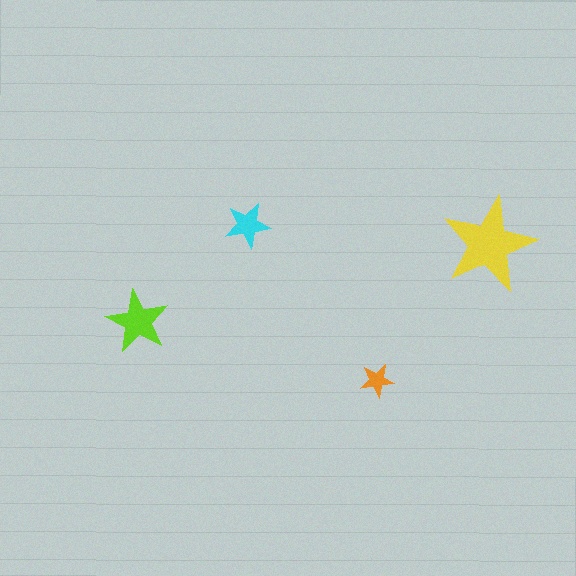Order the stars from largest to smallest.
the yellow one, the lime one, the cyan one, the orange one.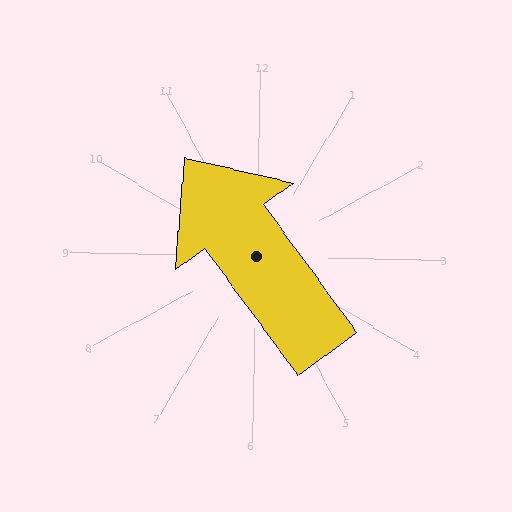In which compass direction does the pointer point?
Northwest.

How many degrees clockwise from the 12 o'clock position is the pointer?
Approximately 323 degrees.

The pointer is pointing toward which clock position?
Roughly 11 o'clock.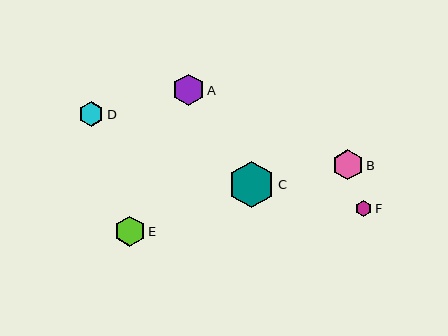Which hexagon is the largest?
Hexagon C is the largest with a size of approximately 47 pixels.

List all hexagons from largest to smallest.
From largest to smallest: C, A, B, E, D, F.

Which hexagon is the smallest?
Hexagon F is the smallest with a size of approximately 16 pixels.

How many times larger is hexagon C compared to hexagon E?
Hexagon C is approximately 1.5 times the size of hexagon E.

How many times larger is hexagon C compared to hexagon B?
Hexagon C is approximately 1.5 times the size of hexagon B.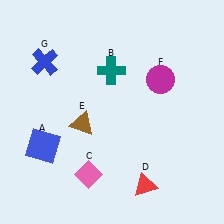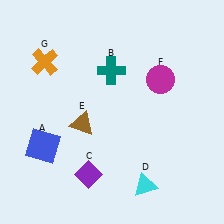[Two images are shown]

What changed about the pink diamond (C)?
In Image 1, C is pink. In Image 2, it changed to purple.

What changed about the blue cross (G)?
In Image 1, G is blue. In Image 2, it changed to orange.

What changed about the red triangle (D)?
In Image 1, D is red. In Image 2, it changed to cyan.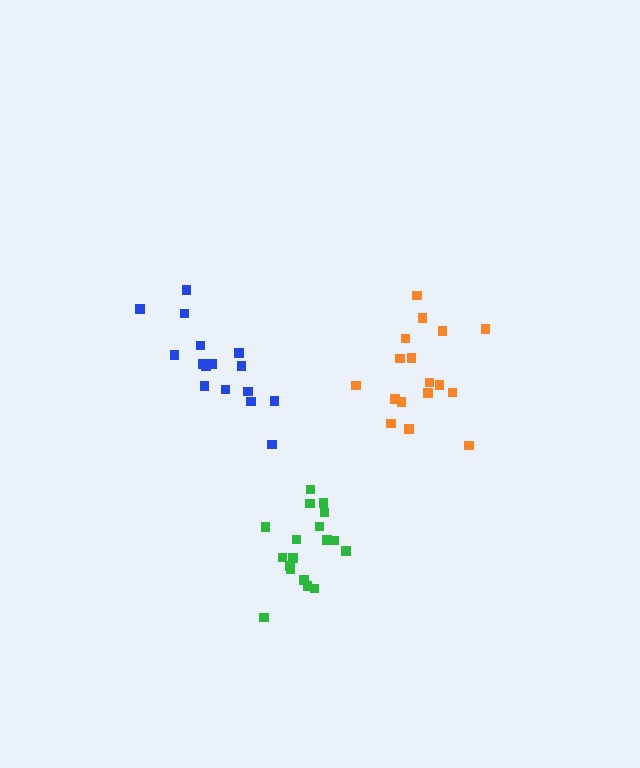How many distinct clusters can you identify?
There are 3 distinct clusters.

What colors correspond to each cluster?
The clusters are colored: blue, green, orange.